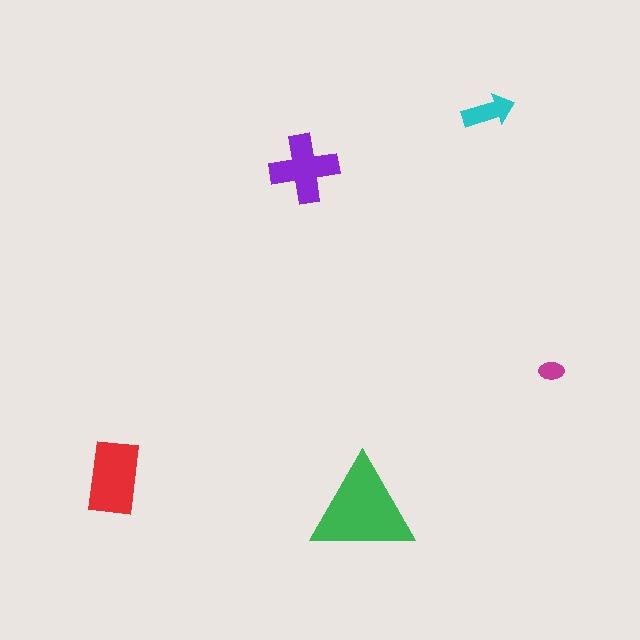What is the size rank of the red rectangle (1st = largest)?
2nd.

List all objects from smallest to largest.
The magenta ellipse, the cyan arrow, the purple cross, the red rectangle, the green triangle.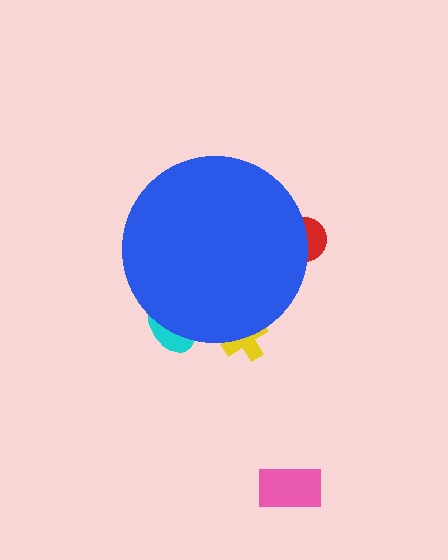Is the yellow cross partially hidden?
Yes, the yellow cross is partially hidden behind the blue circle.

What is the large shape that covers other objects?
A blue circle.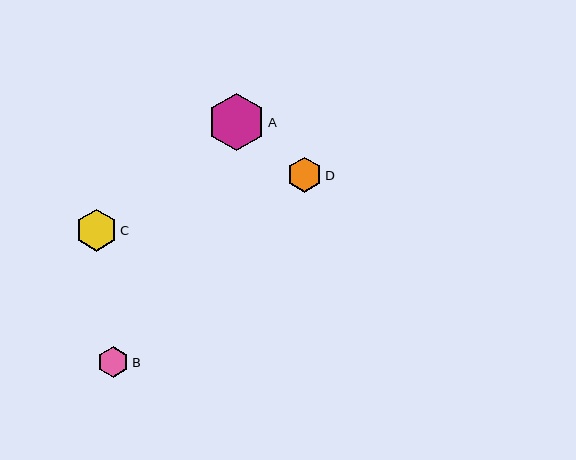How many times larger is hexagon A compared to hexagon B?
Hexagon A is approximately 1.8 times the size of hexagon B.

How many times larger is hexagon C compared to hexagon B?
Hexagon C is approximately 1.3 times the size of hexagon B.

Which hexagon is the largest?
Hexagon A is the largest with a size of approximately 57 pixels.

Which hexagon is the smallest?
Hexagon B is the smallest with a size of approximately 31 pixels.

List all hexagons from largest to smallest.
From largest to smallest: A, C, D, B.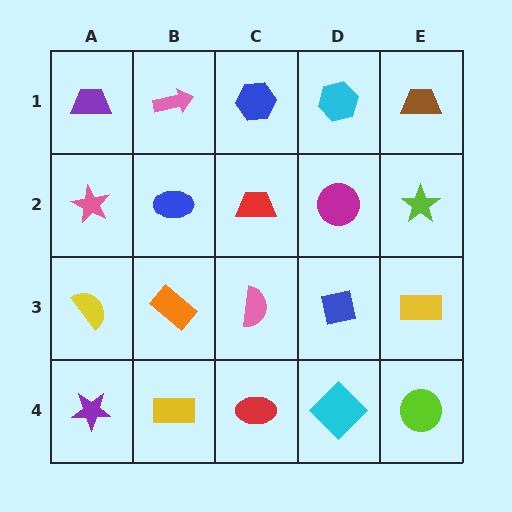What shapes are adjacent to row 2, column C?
A blue hexagon (row 1, column C), a pink semicircle (row 3, column C), a blue ellipse (row 2, column B), a magenta circle (row 2, column D).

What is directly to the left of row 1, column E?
A cyan hexagon.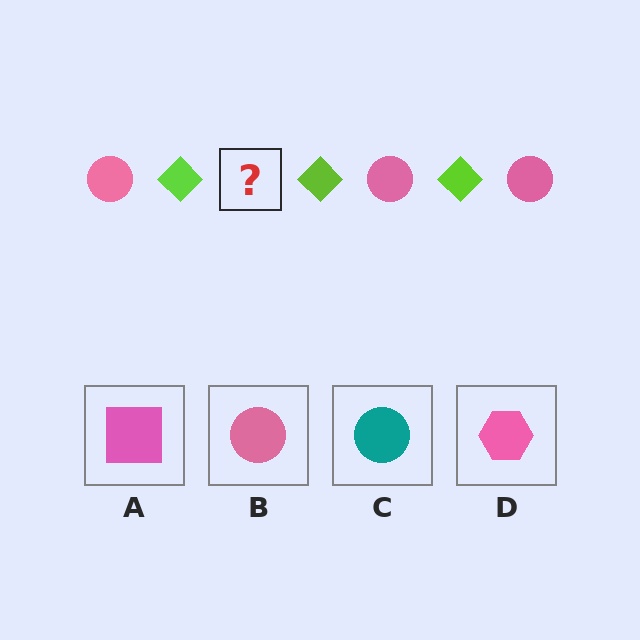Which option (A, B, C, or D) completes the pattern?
B.